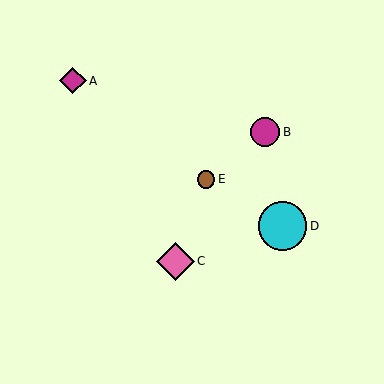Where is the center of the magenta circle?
The center of the magenta circle is at (265, 132).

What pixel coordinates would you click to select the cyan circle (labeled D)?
Click at (282, 226) to select the cyan circle D.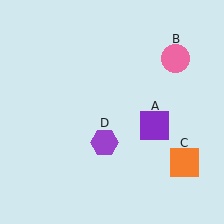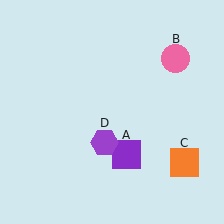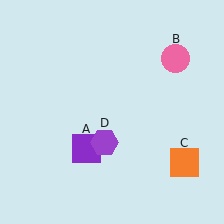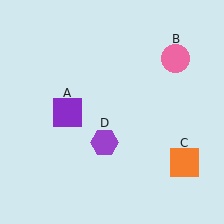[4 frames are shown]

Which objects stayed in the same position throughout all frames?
Pink circle (object B) and orange square (object C) and purple hexagon (object D) remained stationary.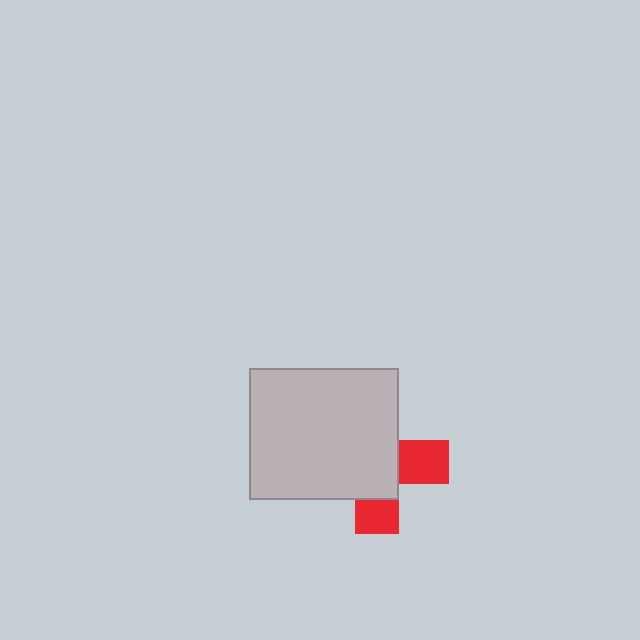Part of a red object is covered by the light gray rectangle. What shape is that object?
It is a cross.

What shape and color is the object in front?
The object in front is a light gray rectangle.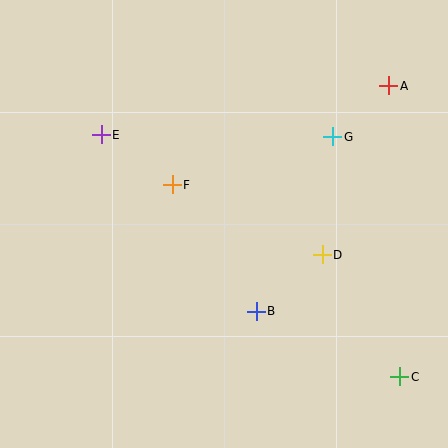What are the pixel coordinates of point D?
Point D is at (322, 255).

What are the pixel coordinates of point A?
Point A is at (389, 86).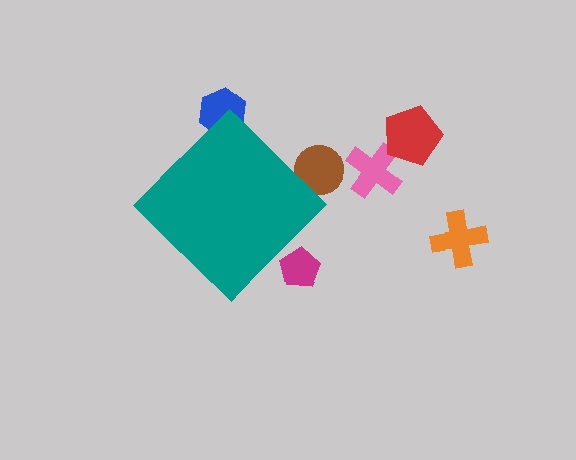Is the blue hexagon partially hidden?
Yes, the blue hexagon is partially hidden behind the teal diamond.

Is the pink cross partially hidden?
No, the pink cross is fully visible.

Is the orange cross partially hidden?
No, the orange cross is fully visible.